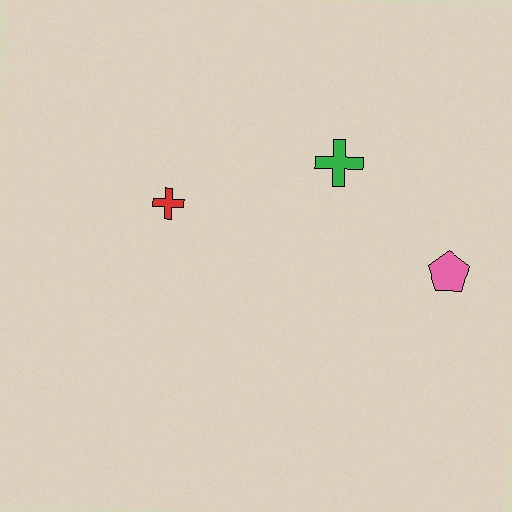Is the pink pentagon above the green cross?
No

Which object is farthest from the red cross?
The pink pentagon is farthest from the red cross.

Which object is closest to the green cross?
The pink pentagon is closest to the green cross.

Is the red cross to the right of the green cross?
No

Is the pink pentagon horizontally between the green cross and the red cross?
No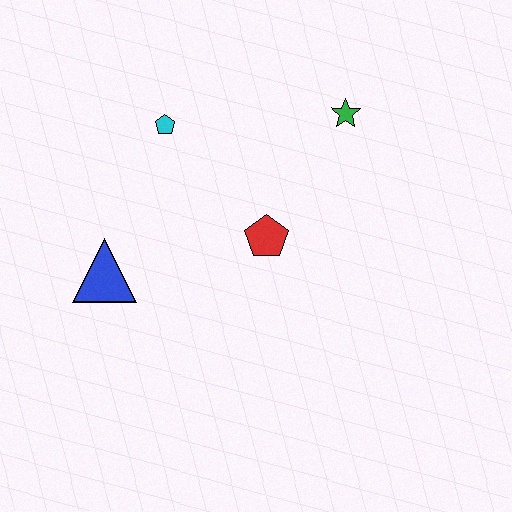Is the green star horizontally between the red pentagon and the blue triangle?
No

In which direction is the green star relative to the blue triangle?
The green star is to the right of the blue triangle.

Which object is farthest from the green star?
The blue triangle is farthest from the green star.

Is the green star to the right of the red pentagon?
Yes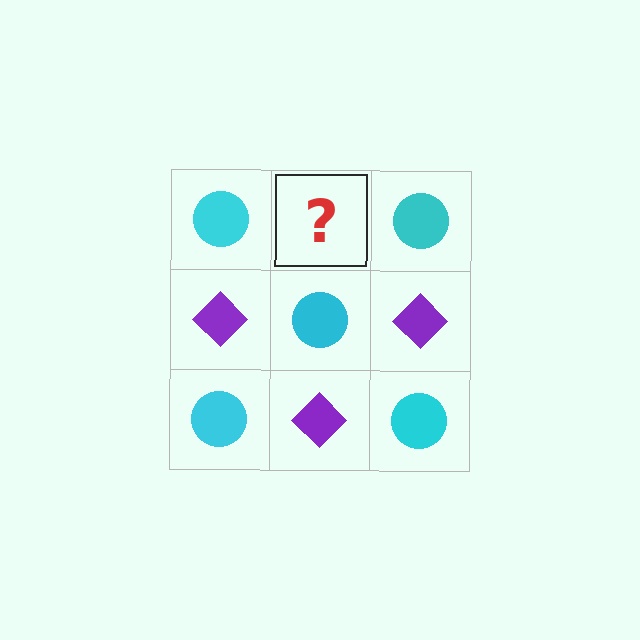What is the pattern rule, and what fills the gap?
The rule is that it alternates cyan circle and purple diamond in a checkerboard pattern. The gap should be filled with a purple diamond.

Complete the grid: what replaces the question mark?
The question mark should be replaced with a purple diamond.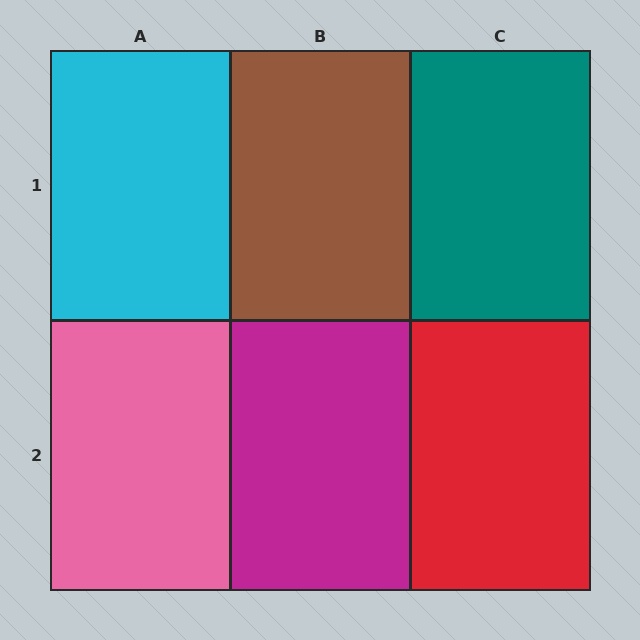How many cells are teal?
1 cell is teal.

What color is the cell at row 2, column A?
Pink.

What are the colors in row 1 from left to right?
Cyan, brown, teal.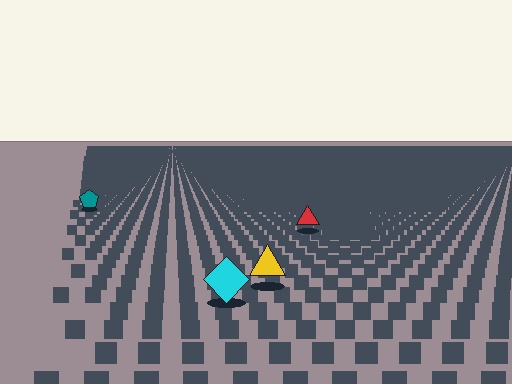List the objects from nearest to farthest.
From nearest to farthest: the cyan diamond, the yellow triangle, the red triangle, the teal pentagon.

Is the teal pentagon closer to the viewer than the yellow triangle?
No. The yellow triangle is closer — you can tell from the texture gradient: the ground texture is coarser near it.